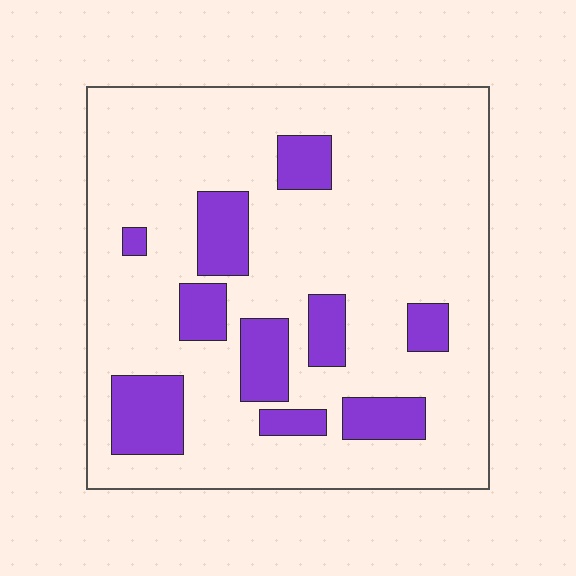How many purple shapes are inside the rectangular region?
10.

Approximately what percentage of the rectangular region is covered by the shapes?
Approximately 20%.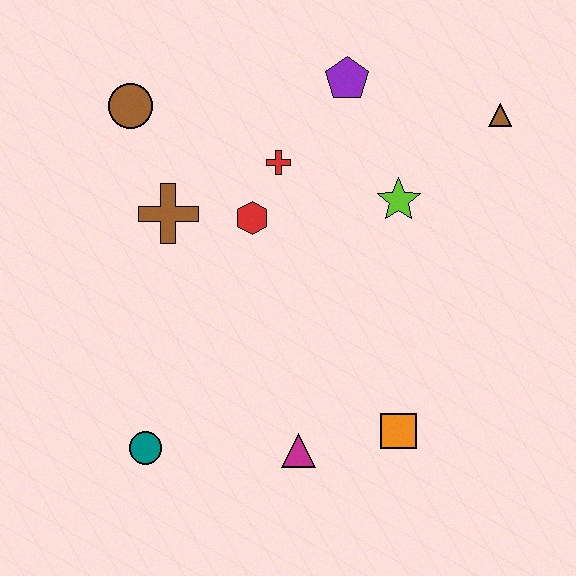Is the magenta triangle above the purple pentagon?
No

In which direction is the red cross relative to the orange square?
The red cross is above the orange square.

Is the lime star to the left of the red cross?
No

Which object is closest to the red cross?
The red hexagon is closest to the red cross.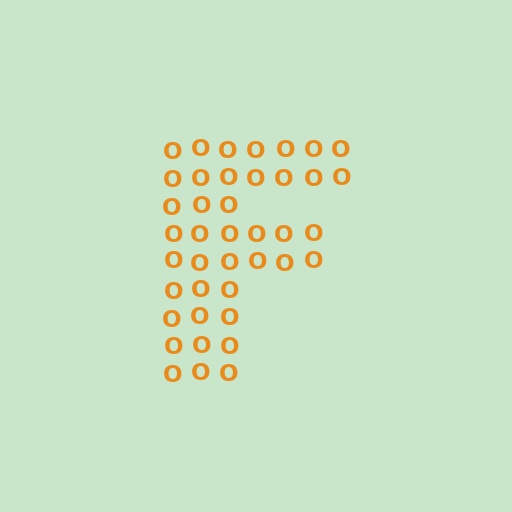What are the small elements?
The small elements are letter O's.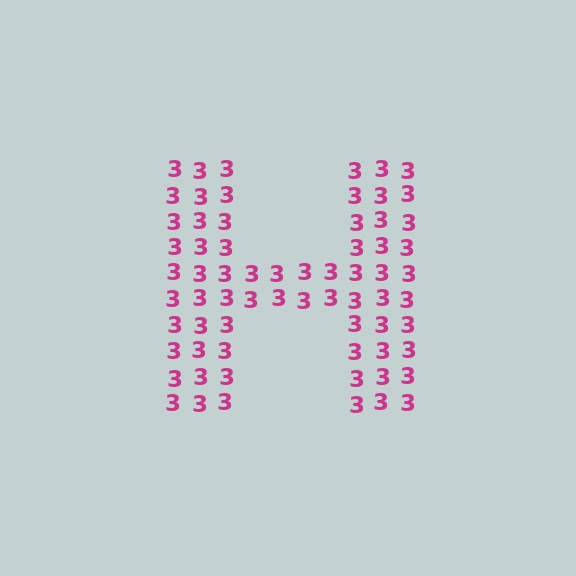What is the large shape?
The large shape is the letter H.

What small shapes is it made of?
It is made of small digit 3's.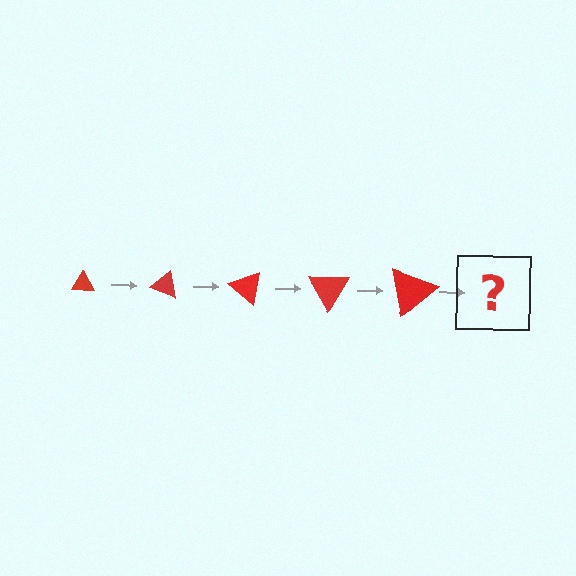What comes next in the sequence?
The next element should be a triangle, larger than the previous one and rotated 100 degrees from the start.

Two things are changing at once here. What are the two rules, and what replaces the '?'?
The two rules are that the triangle grows larger each step and it rotates 20 degrees each step. The '?' should be a triangle, larger than the previous one and rotated 100 degrees from the start.